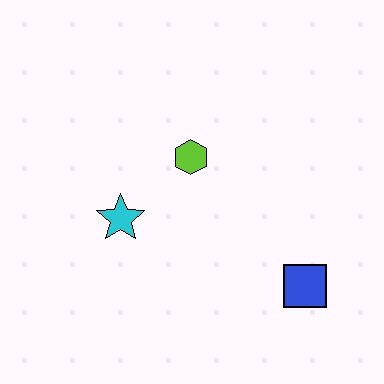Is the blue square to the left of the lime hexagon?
No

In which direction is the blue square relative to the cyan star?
The blue square is to the right of the cyan star.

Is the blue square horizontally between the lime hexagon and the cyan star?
No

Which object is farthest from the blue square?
The cyan star is farthest from the blue square.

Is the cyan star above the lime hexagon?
No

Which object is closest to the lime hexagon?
The cyan star is closest to the lime hexagon.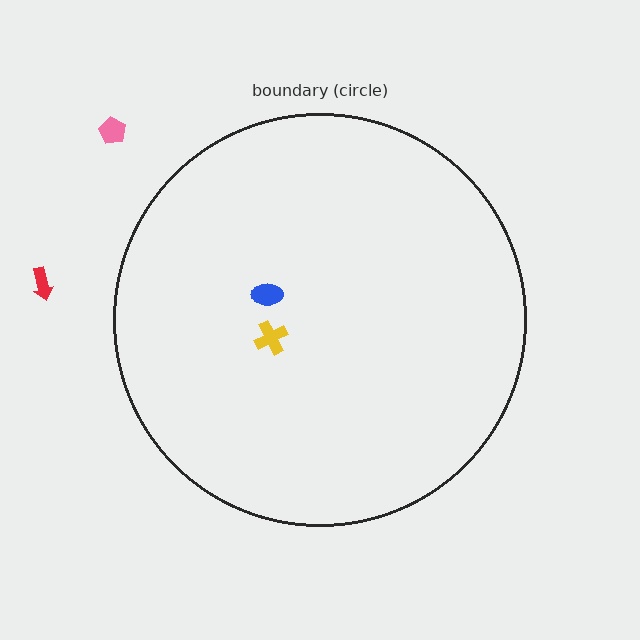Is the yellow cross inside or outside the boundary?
Inside.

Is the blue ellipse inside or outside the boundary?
Inside.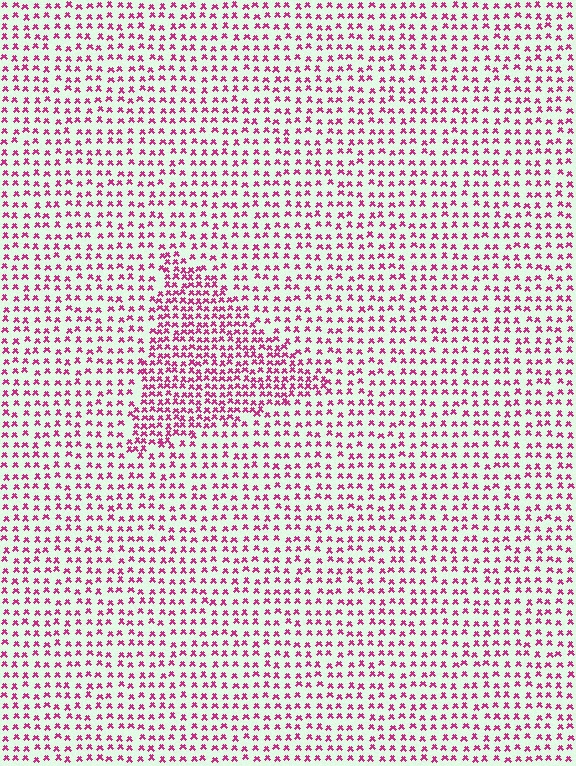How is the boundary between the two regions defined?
The boundary is defined by a change in element density (approximately 1.8x ratio). All elements are the same color, size, and shape.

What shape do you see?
I see a triangle.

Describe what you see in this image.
The image contains small magenta elements arranged at two different densities. A triangle-shaped region is visible where the elements are more densely packed than the surrounding area.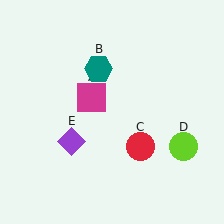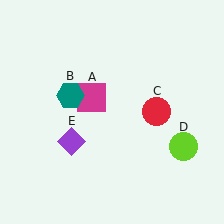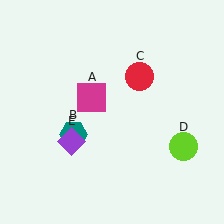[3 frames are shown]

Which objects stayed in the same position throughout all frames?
Magenta square (object A) and lime circle (object D) and purple diamond (object E) remained stationary.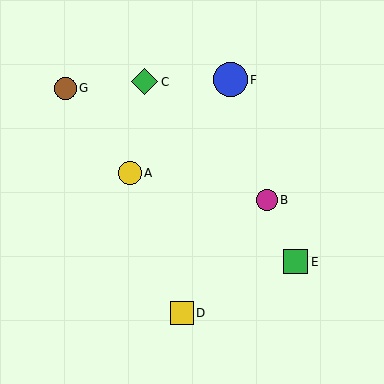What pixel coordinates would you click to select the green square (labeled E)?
Click at (295, 262) to select the green square E.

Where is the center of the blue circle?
The center of the blue circle is at (230, 80).